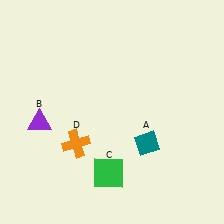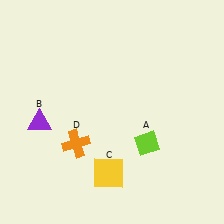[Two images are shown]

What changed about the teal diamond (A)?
In Image 1, A is teal. In Image 2, it changed to lime.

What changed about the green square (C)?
In Image 1, C is green. In Image 2, it changed to yellow.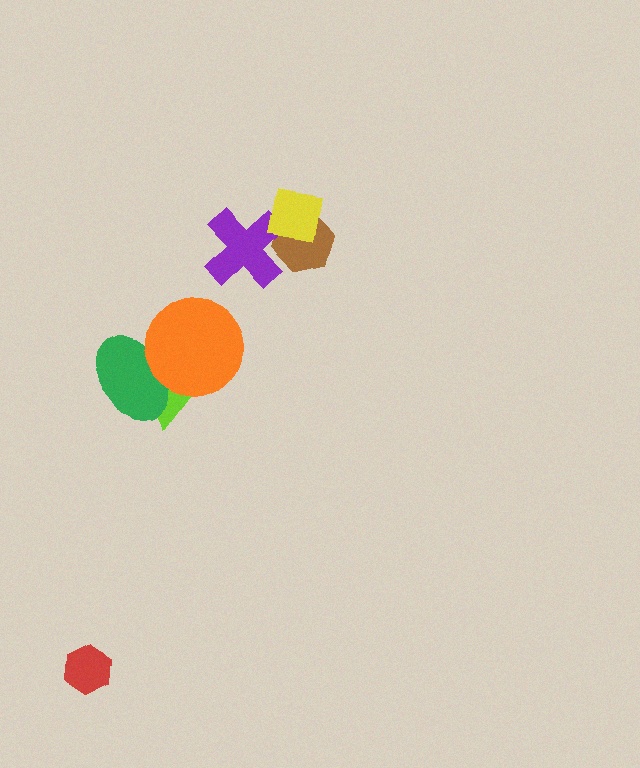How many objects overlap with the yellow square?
2 objects overlap with the yellow square.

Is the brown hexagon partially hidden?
Yes, it is partially covered by another shape.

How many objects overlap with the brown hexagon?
2 objects overlap with the brown hexagon.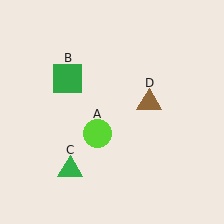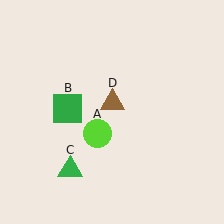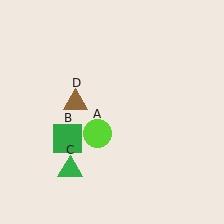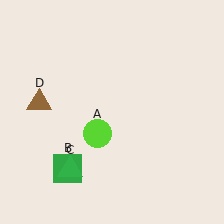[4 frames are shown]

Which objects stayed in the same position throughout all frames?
Lime circle (object A) and green triangle (object C) remained stationary.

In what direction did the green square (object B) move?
The green square (object B) moved down.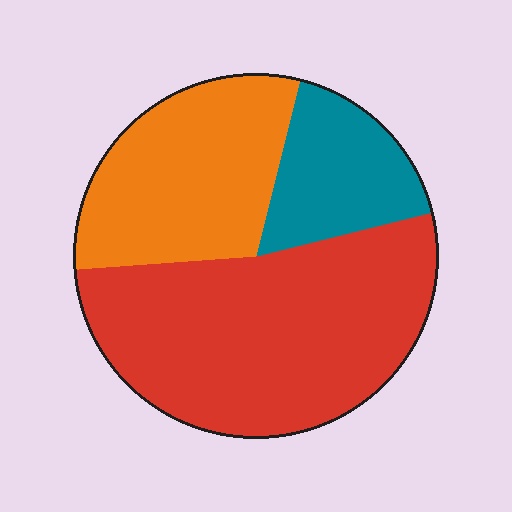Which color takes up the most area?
Red, at roughly 55%.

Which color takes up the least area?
Teal, at roughly 15%.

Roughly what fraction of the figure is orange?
Orange takes up about one third (1/3) of the figure.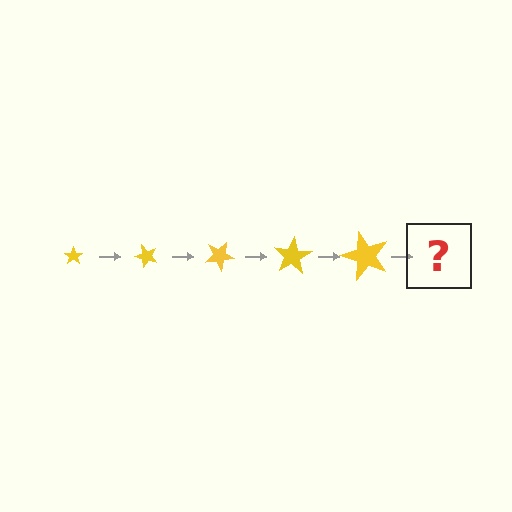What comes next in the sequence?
The next element should be a star, larger than the previous one and rotated 250 degrees from the start.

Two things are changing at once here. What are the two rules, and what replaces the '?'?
The two rules are that the star grows larger each step and it rotates 50 degrees each step. The '?' should be a star, larger than the previous one and rotated 250 degrees from the start.